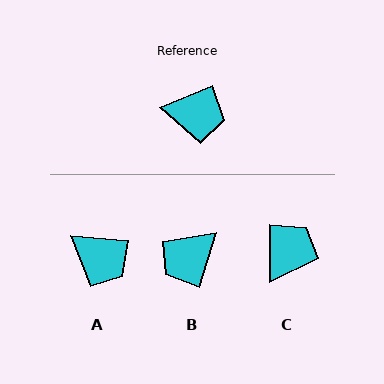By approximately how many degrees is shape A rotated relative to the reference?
Approximately 28 degrees clockwise.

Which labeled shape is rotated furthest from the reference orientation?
B, about 130 degrees away.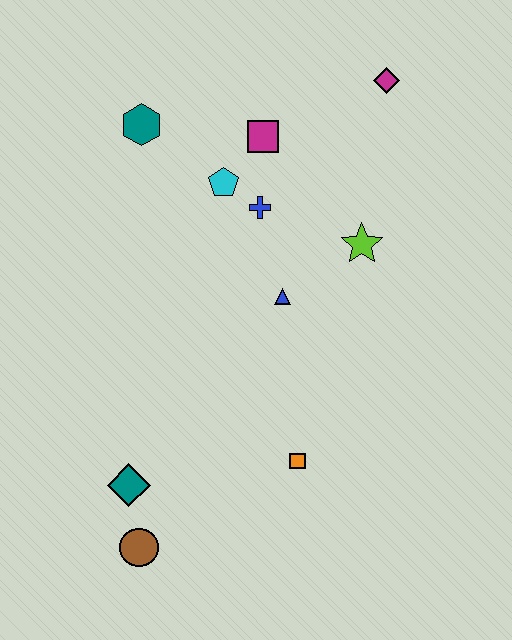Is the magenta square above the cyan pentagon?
Yes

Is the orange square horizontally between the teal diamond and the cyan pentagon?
No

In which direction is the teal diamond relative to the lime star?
The teal diamond is below the lime star.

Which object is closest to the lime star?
The blue triangle is closest to the lime star.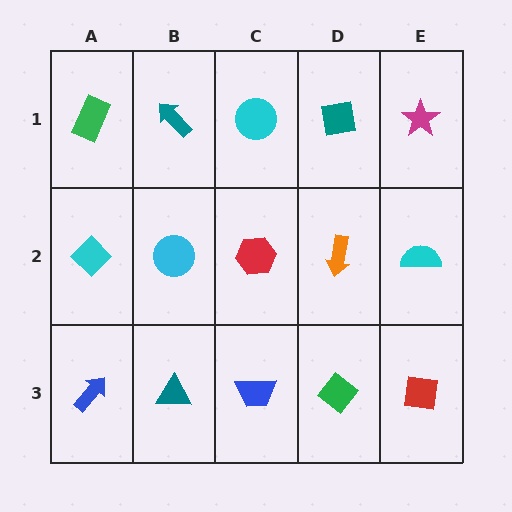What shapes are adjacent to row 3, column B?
A cyan circle (row 2, column B), a blue arrow (row 3, column A), a blue trapezoid (row 3, column C).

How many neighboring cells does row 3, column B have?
3.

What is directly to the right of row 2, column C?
An orange arrow.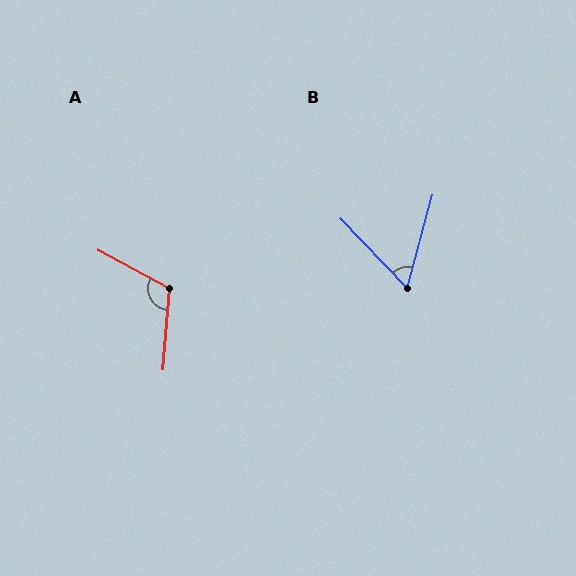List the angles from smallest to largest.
B (59°), A (114°).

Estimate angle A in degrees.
Approximately 114 degrees.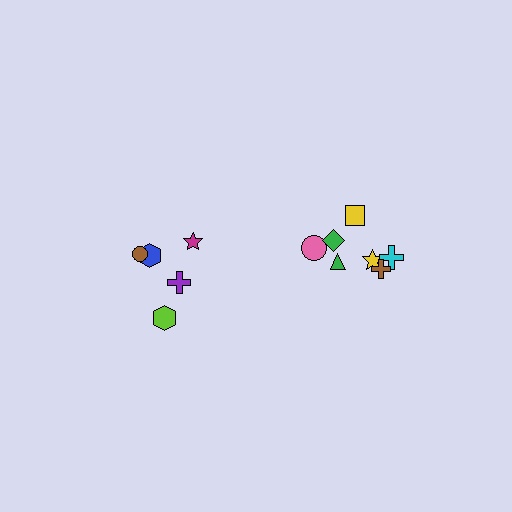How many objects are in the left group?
There are 5 objects.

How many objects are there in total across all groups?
There are 12 objects.